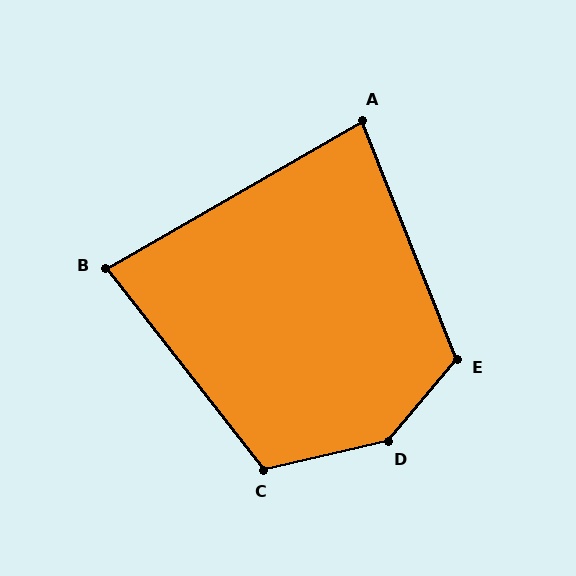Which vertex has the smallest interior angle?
A, at approximately 82 degrees.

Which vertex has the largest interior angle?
D, at approximately 143 degrees.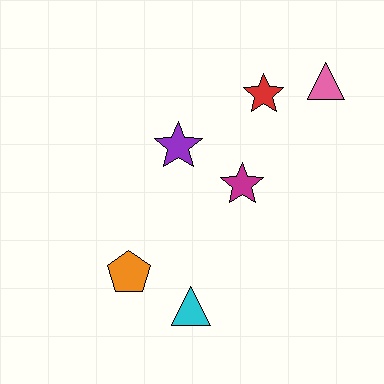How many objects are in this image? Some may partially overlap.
There are 6 objects.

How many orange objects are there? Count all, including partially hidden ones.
There is 1 orange object.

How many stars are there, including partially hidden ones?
There are 3 stars.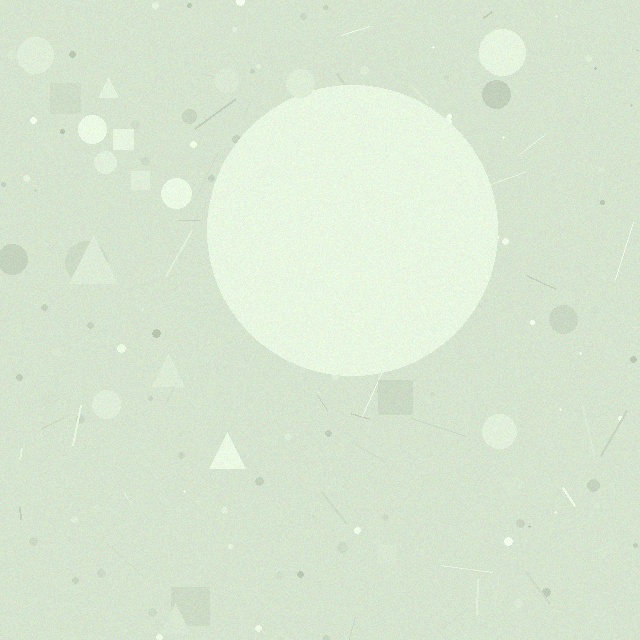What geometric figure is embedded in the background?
A circle is embedded in the background.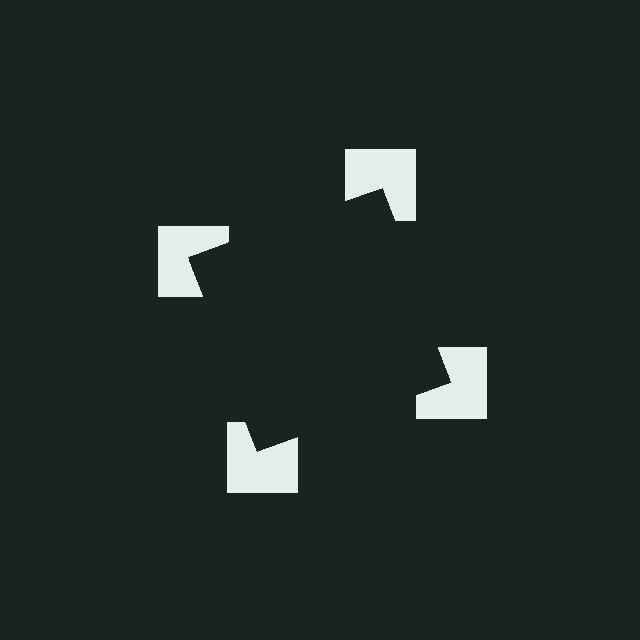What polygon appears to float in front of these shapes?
An illusory square — its edges are inferred from the aligned wedge cuts in the notched squares, not physically drawn.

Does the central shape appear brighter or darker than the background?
It typically appears slightly darker than the background, even though no actual brightness change is drawn.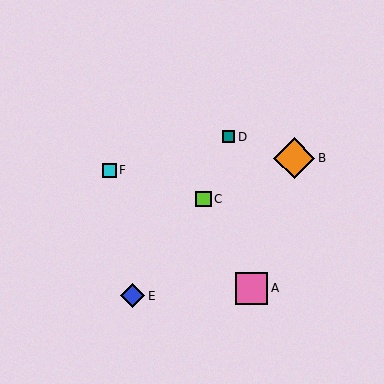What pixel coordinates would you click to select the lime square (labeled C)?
Click at (203, 199) to select the lime square C.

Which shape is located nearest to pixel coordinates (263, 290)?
The pink square (labeled A) at (252, 288) is nearest to that location.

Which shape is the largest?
The orange diamond (labeled B) is the largest.